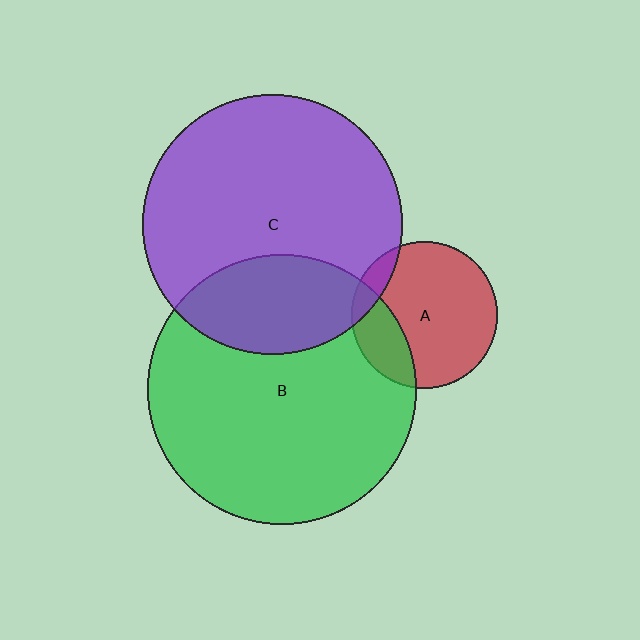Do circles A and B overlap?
Yes.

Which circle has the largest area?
Circle B (green).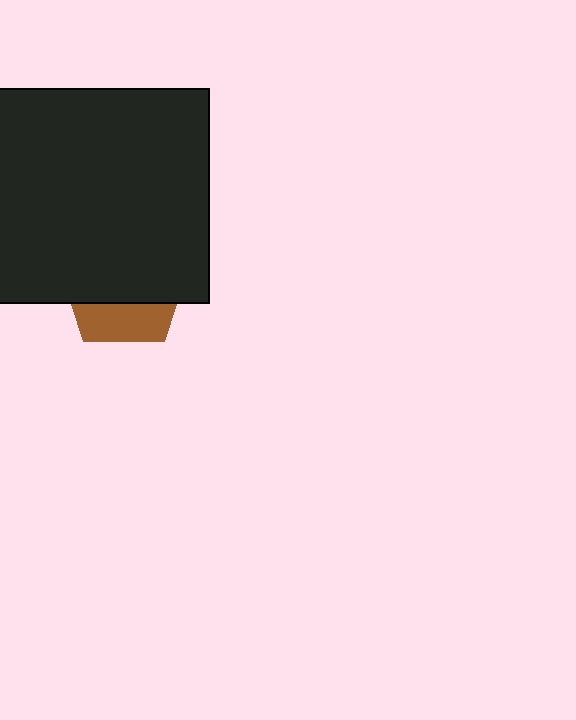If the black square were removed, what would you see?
You would see the complete brown pentagon.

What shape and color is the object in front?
The object in front is a black square.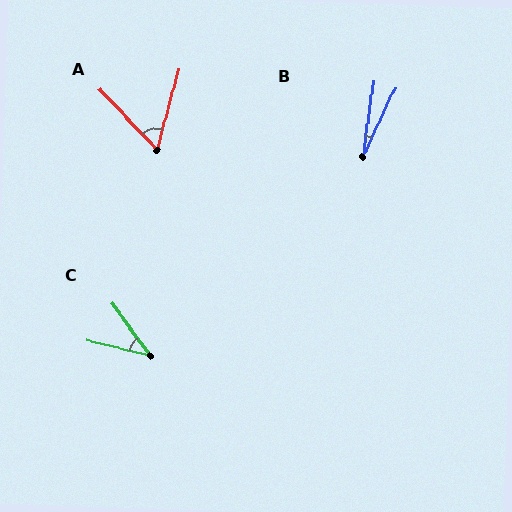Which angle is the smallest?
B, at approximately 17 degrees.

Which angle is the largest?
A, at approximately 59 degrees.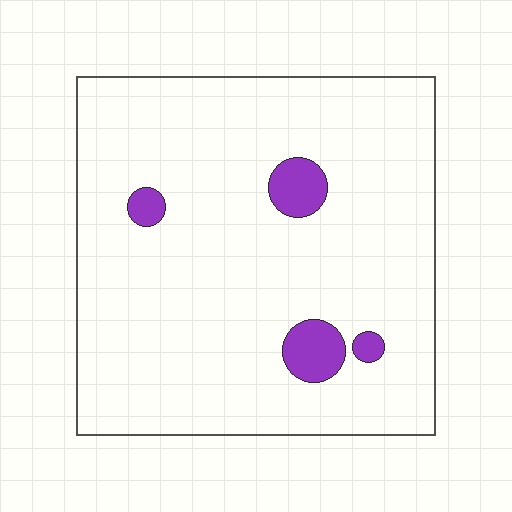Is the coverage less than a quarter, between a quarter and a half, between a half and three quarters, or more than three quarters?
Less than a quarter.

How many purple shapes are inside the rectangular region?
4.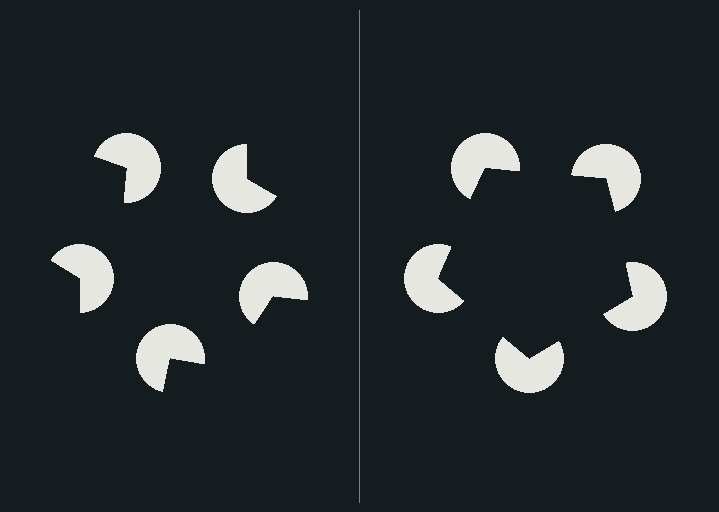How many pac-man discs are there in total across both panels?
10 — 5 on each side.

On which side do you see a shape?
An illusory pentagon appears on the right side. On the left side the wedge cuts are rotated, so no coherent shape forms.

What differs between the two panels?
The pac-man discs are positioned identically on both sides; only the wedge orientations differ. On the right they align to a pentagon; on the left they are misaligned.